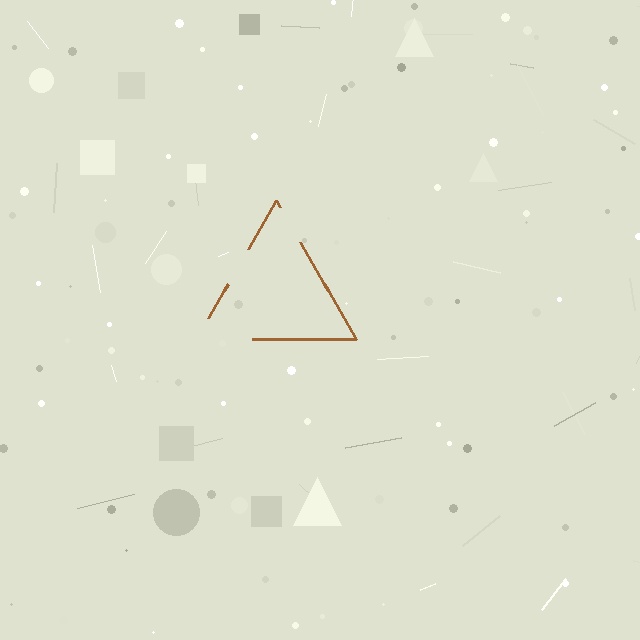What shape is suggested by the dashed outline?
The dashed outline suggests a triangle.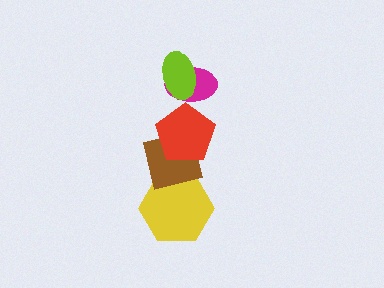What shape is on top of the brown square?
The red pentagon is on top of the brown square.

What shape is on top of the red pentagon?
The magenta ellipse is on top of the red pentagon.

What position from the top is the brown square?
The brown square is 4th from the top.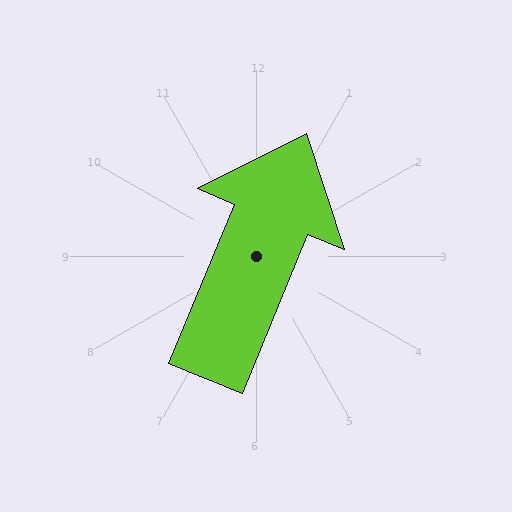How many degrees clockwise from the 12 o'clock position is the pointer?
Approximately 22 degrees.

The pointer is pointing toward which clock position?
Roughly 1 o'clock.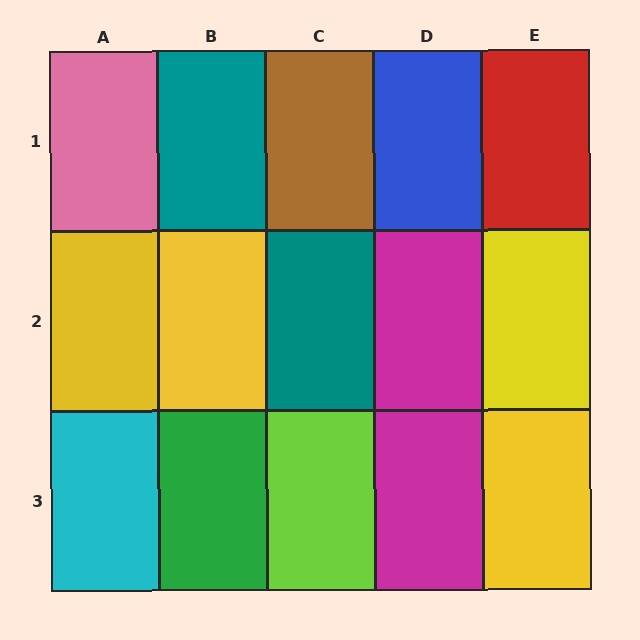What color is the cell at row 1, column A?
Pink.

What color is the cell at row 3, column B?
Green.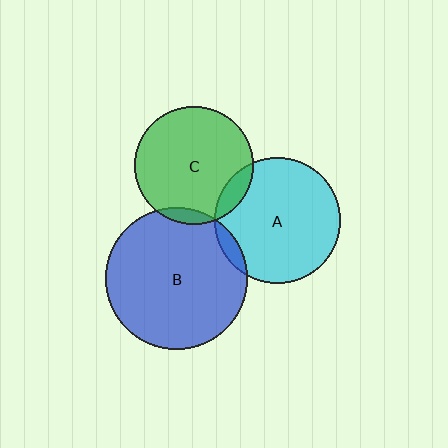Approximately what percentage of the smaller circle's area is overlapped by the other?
Approximately 10%.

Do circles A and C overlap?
Yes.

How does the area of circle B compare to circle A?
Approximately 1.3 times.